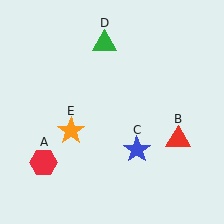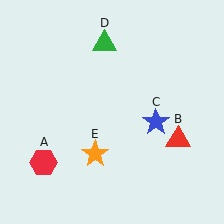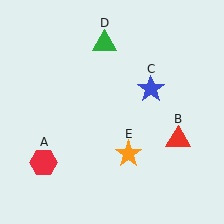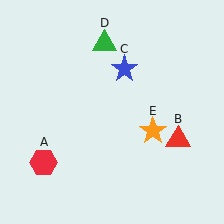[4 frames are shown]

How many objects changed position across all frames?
2 objects changed position: blue star (object C), orange star (object E).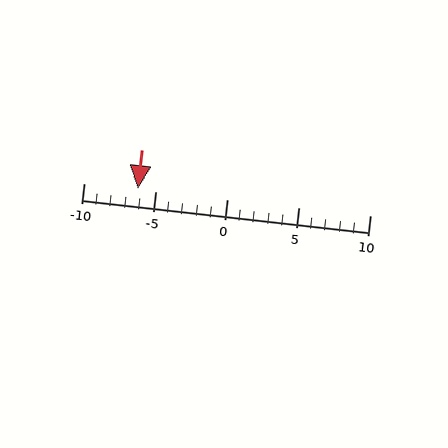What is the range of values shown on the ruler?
The ruler shows values from -10 to 10.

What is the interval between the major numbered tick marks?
The major tick marks are spaced 5 units apart.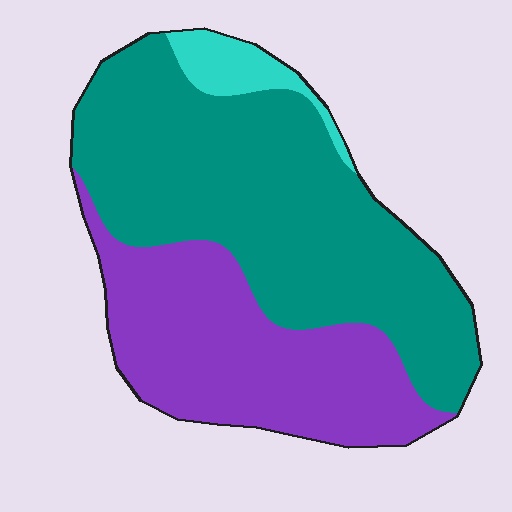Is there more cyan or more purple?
Purple.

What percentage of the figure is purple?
Purple takes up about three eighths (3/8) of the figure.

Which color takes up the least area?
Cyan, at roughly 5%.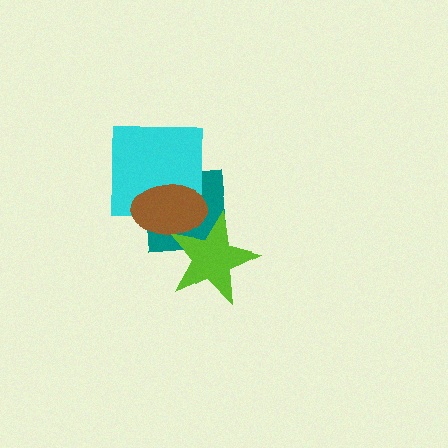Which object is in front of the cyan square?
The brown ellipse is in front of the cyan square.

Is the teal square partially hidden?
Yes, it is partially covered by another shape.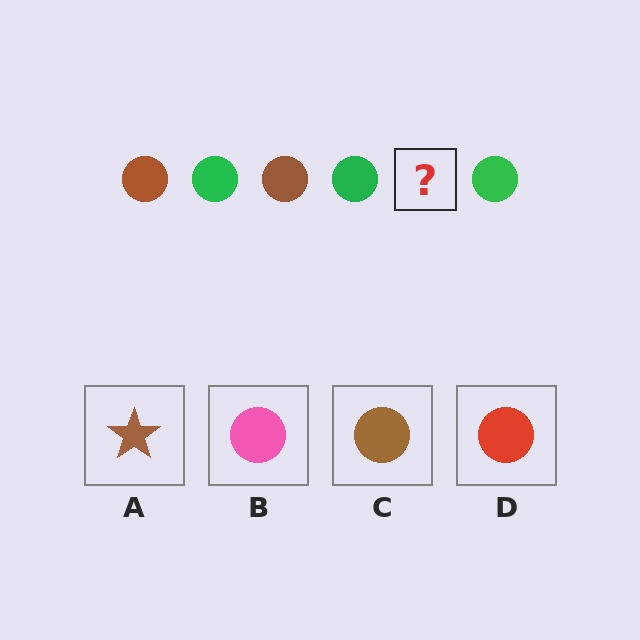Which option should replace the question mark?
Option C.